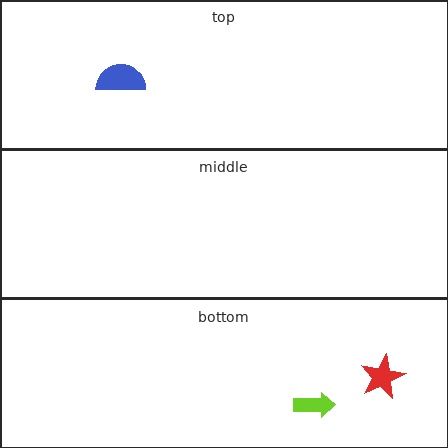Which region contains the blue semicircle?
The top region.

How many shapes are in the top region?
1.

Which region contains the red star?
The bottom region.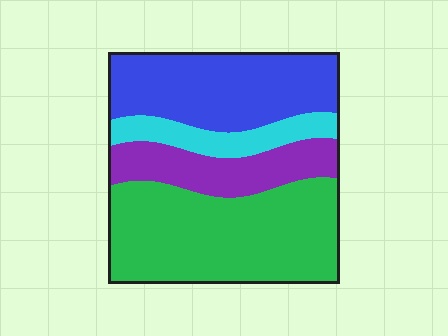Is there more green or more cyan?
Green.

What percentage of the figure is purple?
Purple covers around 15% of the figure.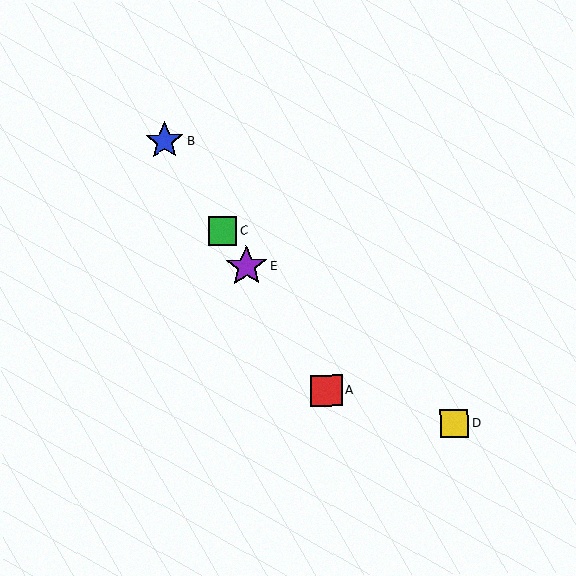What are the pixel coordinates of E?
Object E is at (246, 266).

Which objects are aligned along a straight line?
Objects A, B, C, E are aligned along a straight line.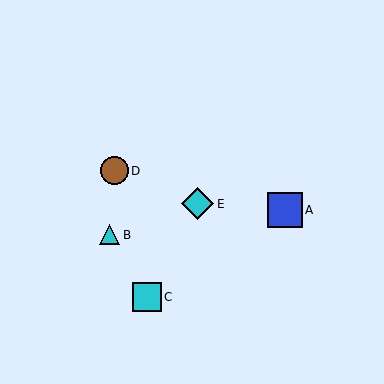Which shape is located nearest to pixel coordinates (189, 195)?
The cyan diamond (labeled E) at (198, 204) is nearest to that location.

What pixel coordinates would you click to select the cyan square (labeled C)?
Click at (147, 297) to select the cyan square C.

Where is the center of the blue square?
The center of the blue square is at (285, 210).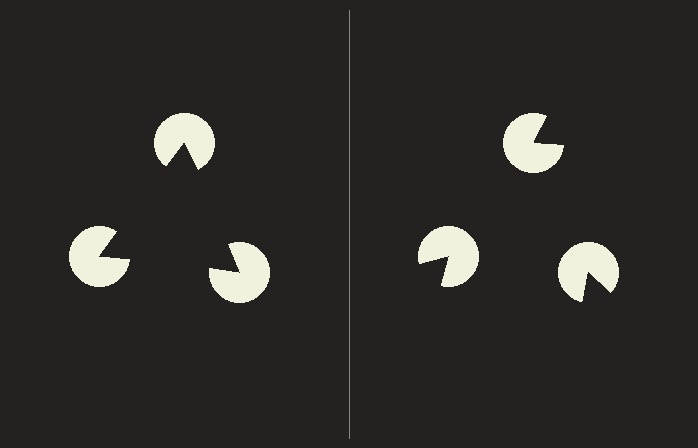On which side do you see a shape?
An illusory triangle appears on the left side. On the right side the wedge cuts are rotated, so no coherent shape forms.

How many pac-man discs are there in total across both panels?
6 — 3 on each side.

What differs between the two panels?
The pac-man discs are positioned identically on both sides; only the wedge orientations differ. On the left they align to a triangle; on the right they are misaligned.